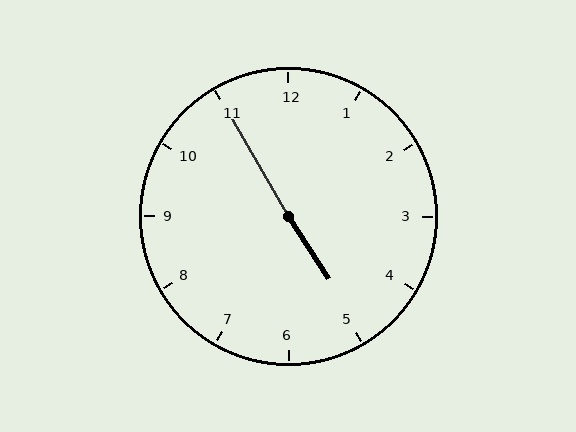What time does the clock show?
4:55.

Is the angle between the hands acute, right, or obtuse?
It is obtuse.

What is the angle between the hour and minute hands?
Approximately 178 degrees.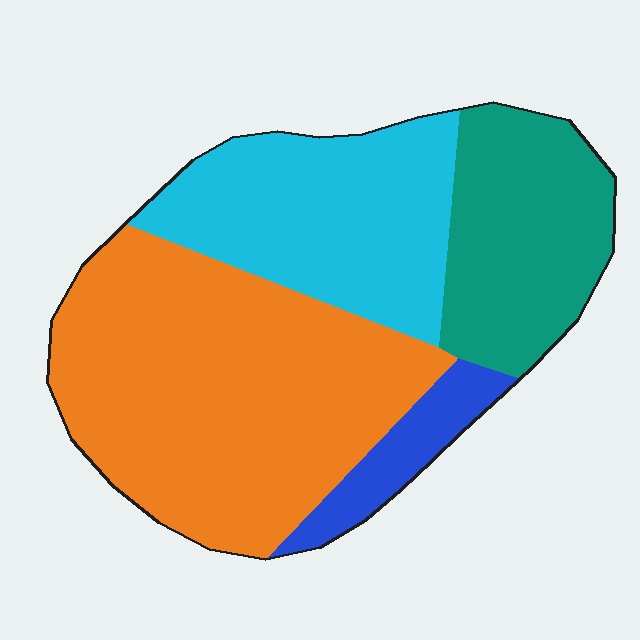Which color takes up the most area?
Orange, at roughly 45%.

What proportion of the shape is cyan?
Cyan takes up about one quarter (1/4) of the shape.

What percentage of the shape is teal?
Teal covers about 20% of the shape.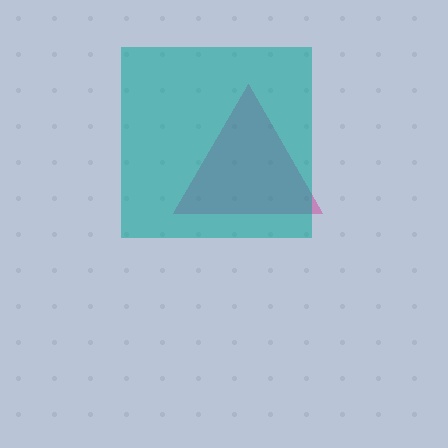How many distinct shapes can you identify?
There are 2 distinct shapes: a magenta triangle, a teal square.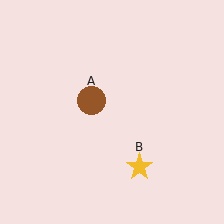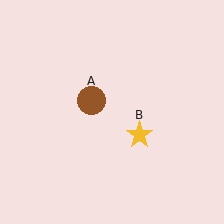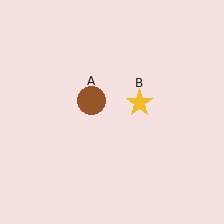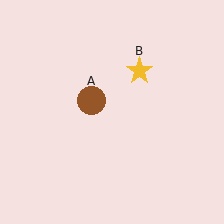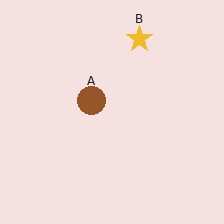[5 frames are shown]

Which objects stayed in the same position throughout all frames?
Brown circle (object A) remained stationary.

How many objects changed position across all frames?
1 object changed position: yellow star (object B).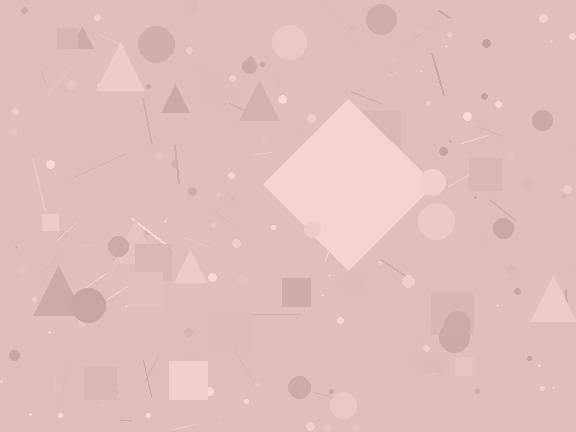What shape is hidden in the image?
A diamond is hidden in the image.